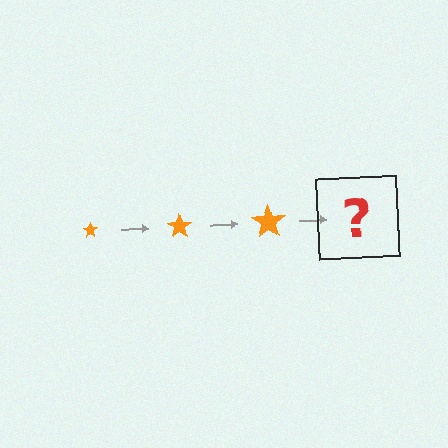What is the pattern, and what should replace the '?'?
The pattern is that the star gets progressively larger each step. The '?' should be an orange star, larger than the previous one.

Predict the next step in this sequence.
The next step is an orange star, larger than the previous one.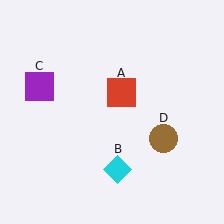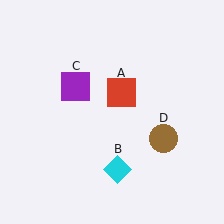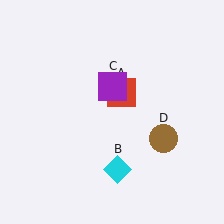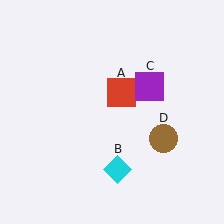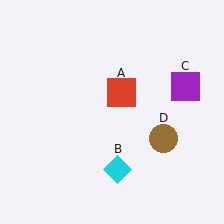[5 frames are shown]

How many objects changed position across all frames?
1 object changed position: purple square (object C).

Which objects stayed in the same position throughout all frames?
Red square (object A) and cyan diamond (object B) and brown circle (object D) remained stationary.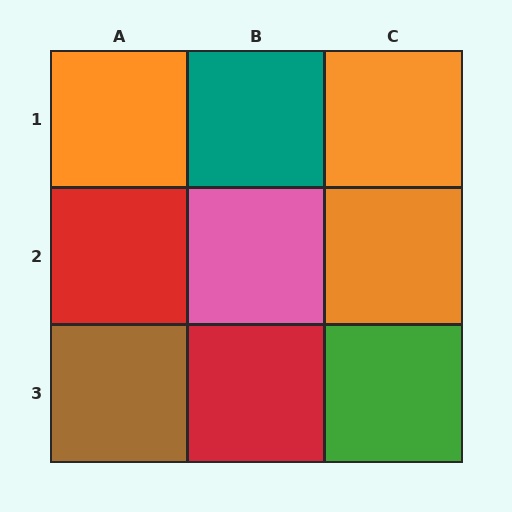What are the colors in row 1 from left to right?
Orange, teal, orange.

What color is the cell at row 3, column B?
Red.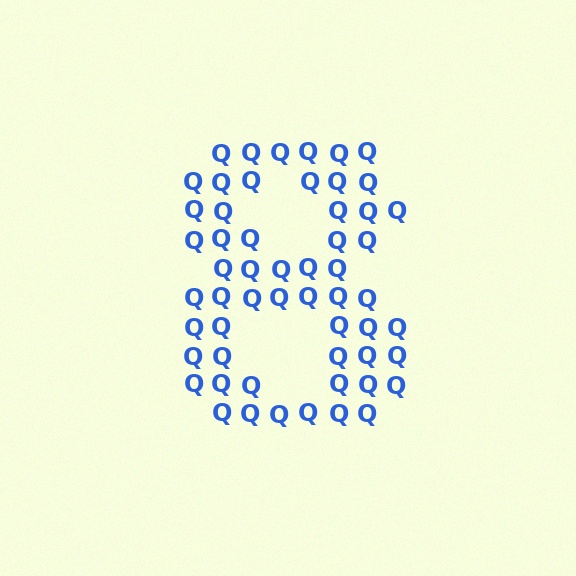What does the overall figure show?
The overall figure shows the digit 8.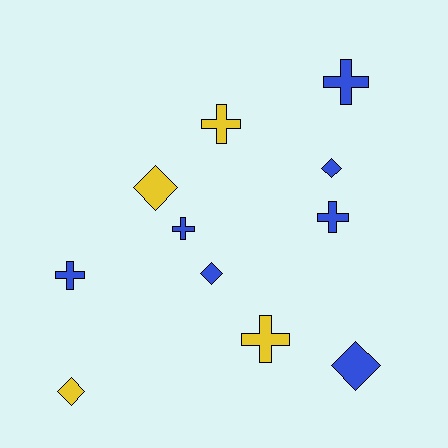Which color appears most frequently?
Blue, with 7 objects.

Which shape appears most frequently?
Cross, with 6 objects.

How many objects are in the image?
There are 11 objects.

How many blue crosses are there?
There are 4 blue crosses.